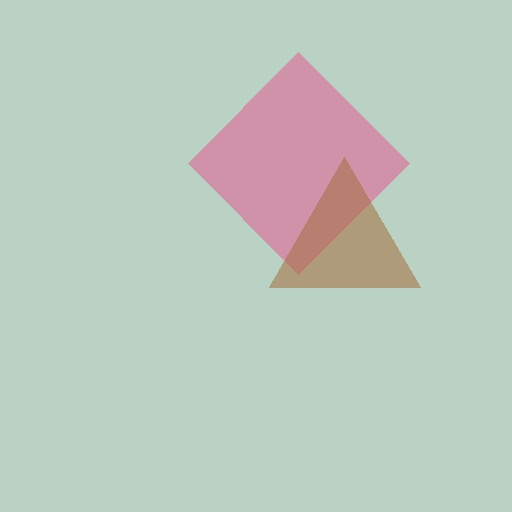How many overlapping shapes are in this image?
There are 2 overlapping shapes in the image.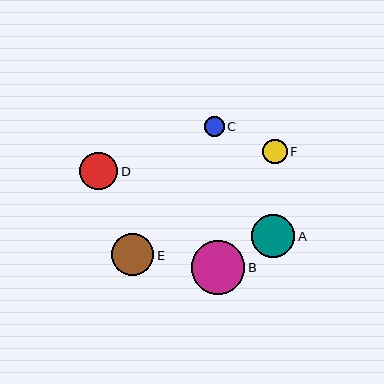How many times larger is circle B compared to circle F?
Circle B is approximately 2.2 times the size of circle F.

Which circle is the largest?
Circle B is the largest with a size of approximately 53 pixels.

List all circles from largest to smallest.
From largest to smallest: B, A, E, D, F, C.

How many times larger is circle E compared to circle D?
Circle E is approximately 1.1 times the size of circle D.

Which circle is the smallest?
Circle C is the smallest with a size of approximately 20 pixels.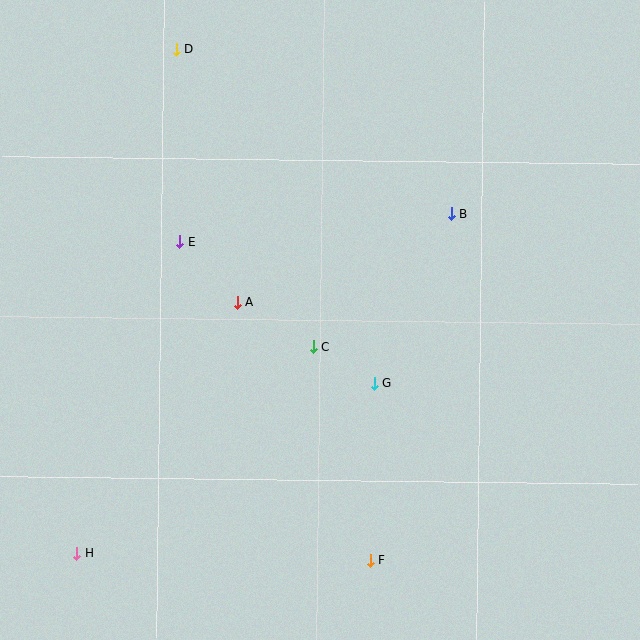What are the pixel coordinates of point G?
Point G is at (374, 383).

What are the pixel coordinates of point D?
Point D is at (176, 50).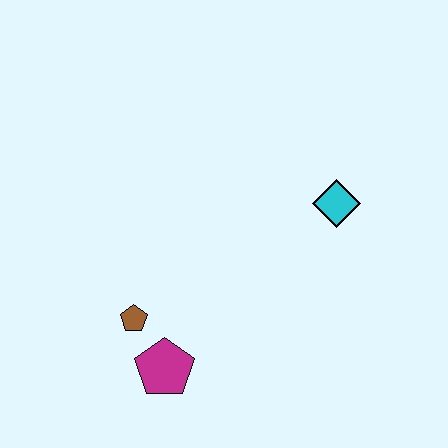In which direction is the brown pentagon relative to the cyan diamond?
The brown pentagon is to the left of the cyan diamond.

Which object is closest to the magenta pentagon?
The brown pentagon is closest to the magenta pentagon.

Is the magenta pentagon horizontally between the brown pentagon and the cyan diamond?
Yes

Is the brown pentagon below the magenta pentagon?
No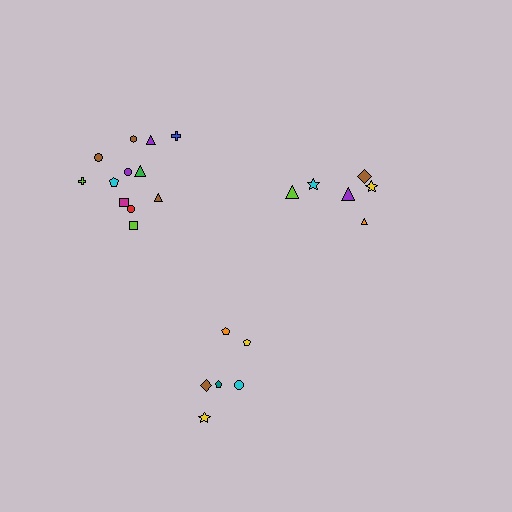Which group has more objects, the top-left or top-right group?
The top-left group.